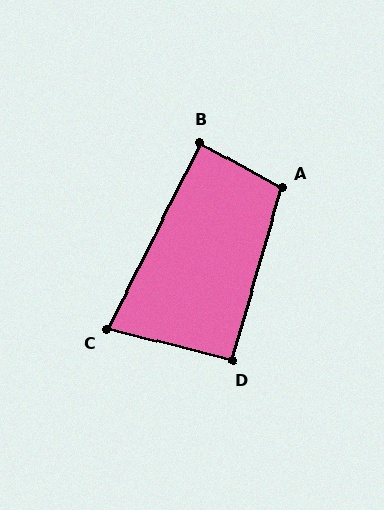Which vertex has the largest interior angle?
A, at approximately 102 degrees.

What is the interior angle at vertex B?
Approximately 88 degrees (approximately right).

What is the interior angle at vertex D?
Approximately 92 degrees (approximately right).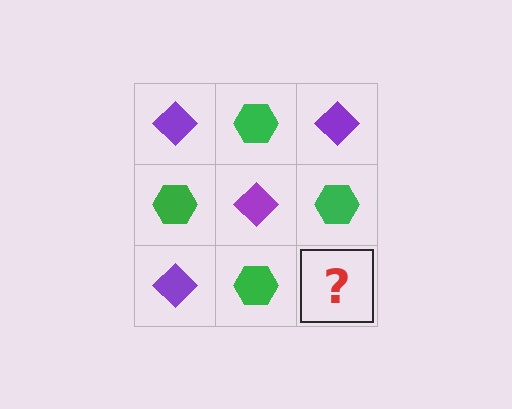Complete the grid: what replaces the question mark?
The question mark should be replaced with a purple diamond.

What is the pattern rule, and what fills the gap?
The rule is that it alternates purple diamond and green hexagon in a checkerboard pattern. The gap should be filled with a purple diamond.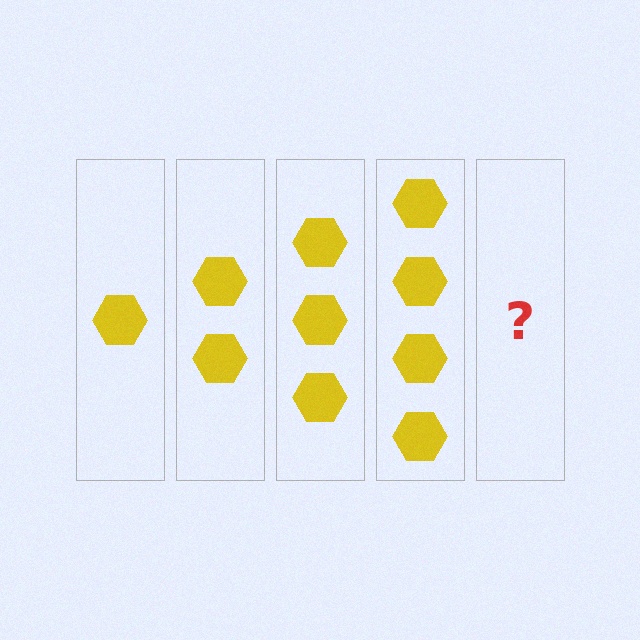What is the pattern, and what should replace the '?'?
The pattern is that each step adds one more hexagon. The '?' should be 5 hexagons.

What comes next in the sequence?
The next element should be 5 hexagons.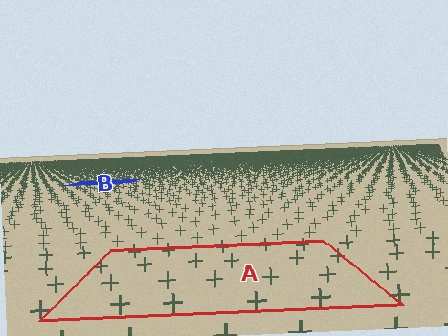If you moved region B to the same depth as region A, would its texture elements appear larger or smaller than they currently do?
They would appear larger. At a closer depth, the same texture elements are projected at a bigger on-screen size.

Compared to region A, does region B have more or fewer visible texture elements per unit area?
Region B has more texture elements per unit area — they are packed more densely because it is farther away.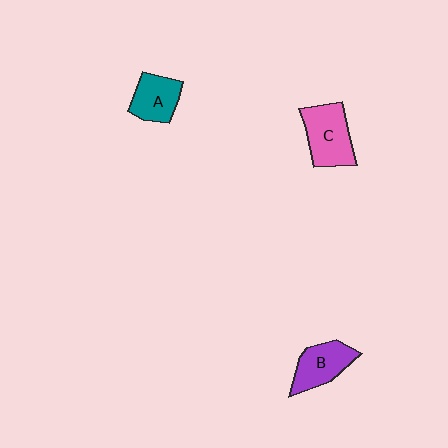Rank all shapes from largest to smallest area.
From largest to smallest: C (pink), B (purple), A (teal).